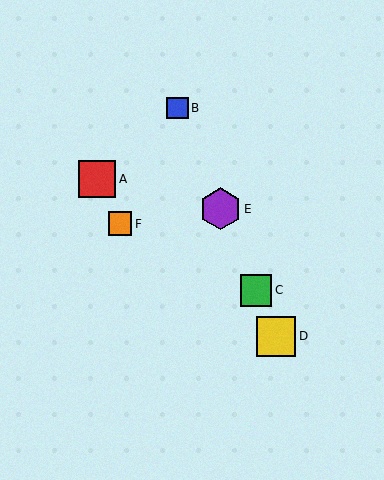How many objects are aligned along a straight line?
4 objects (B, C, D, E) are aligned along a straight line.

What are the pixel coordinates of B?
Object B is at (177, 108).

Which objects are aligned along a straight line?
Objects B, C, D, E are aligned along a straight line.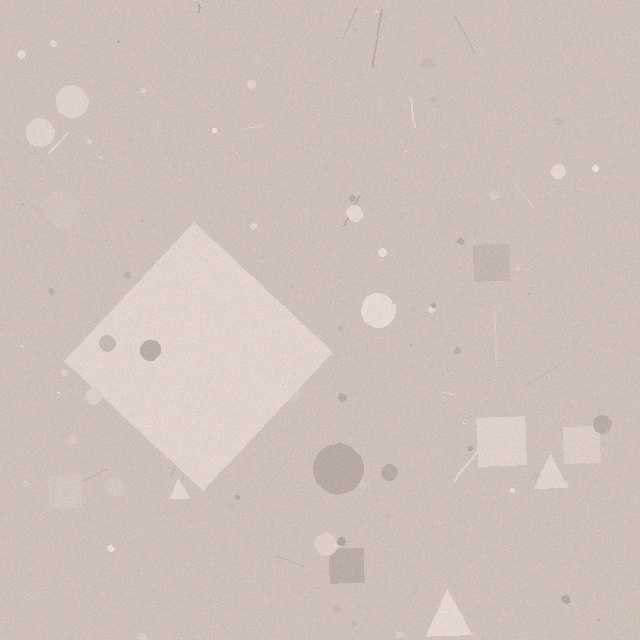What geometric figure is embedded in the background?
A diamond is embedded in the background.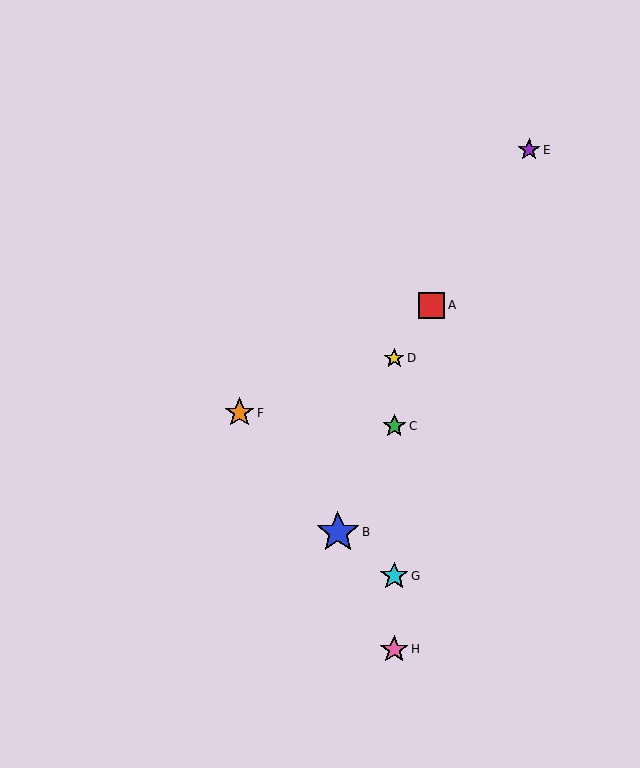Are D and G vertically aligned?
Yes, both are at x≈394.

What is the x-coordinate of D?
Object D is at x≈394.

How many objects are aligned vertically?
4 objects (C, D, G, H) are aligned vertically.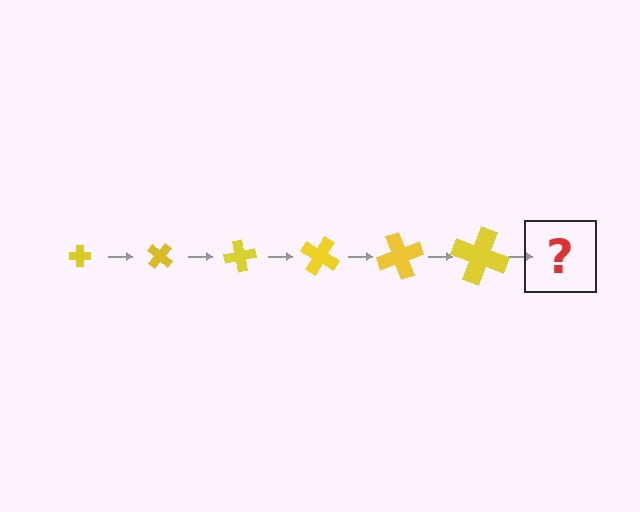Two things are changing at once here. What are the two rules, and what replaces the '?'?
The two rules are that the cross grows larger each step and it rotates 40 degrees each step. The '?' should be a cross, larger than the previous one and rotated 240 degrees from the start.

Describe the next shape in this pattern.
It should be a cross, larger than the previous one and rotated 240 degrees from the start.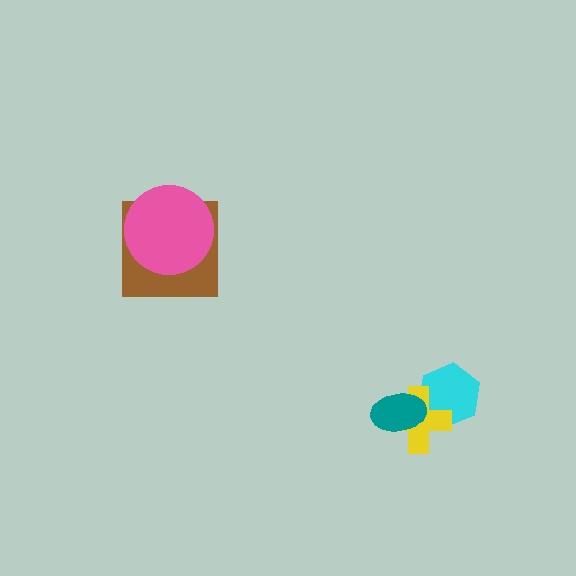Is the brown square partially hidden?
Yes, it is partially covered by another shape.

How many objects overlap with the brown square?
1 object overlaps with the brown square.